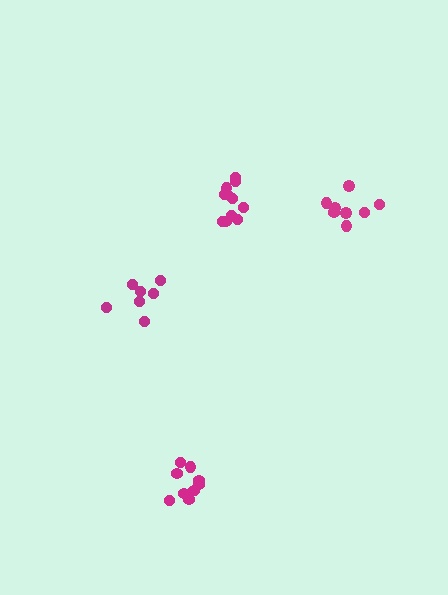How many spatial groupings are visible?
There are 4 spatial groupings.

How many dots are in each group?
Group 1: 7 dots, Group 2: 10 dots, Group 3: 11 dots, Group 4: 8 dots (36 total).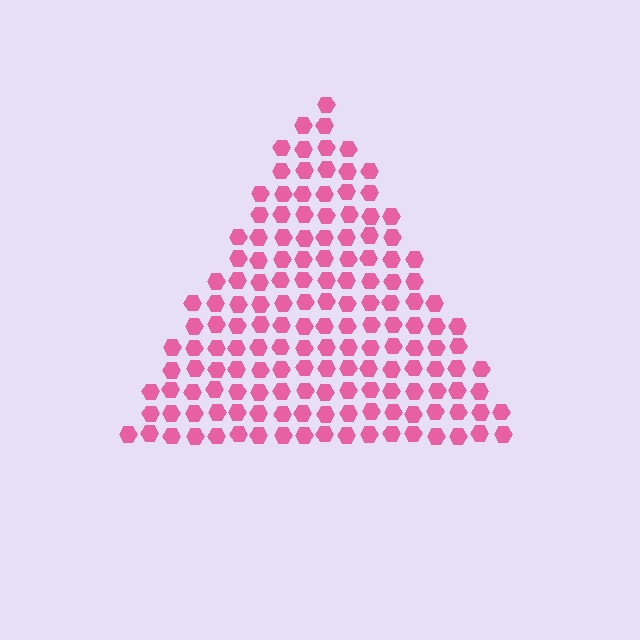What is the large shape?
The large shape is a triangle.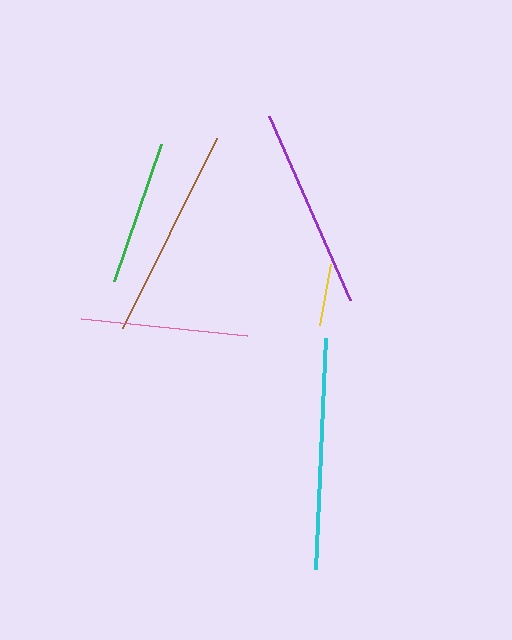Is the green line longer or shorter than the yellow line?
The green line is longer than the yellow line.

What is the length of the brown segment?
The brown segment is approximately 212 pixels long.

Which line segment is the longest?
The cyan line is the longest at approximately 231 pixels.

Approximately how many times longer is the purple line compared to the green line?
The purple line is approximately 1.4 times the length of the green line.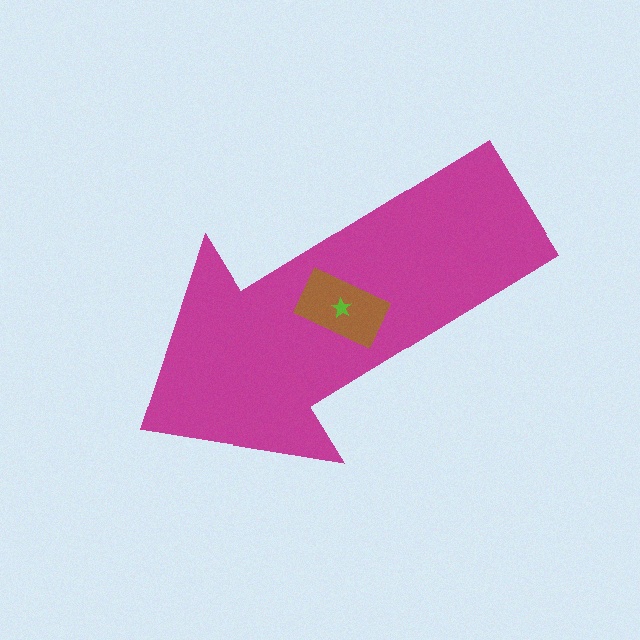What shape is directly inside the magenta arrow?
The brown rectangle.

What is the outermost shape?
The magenta arrow.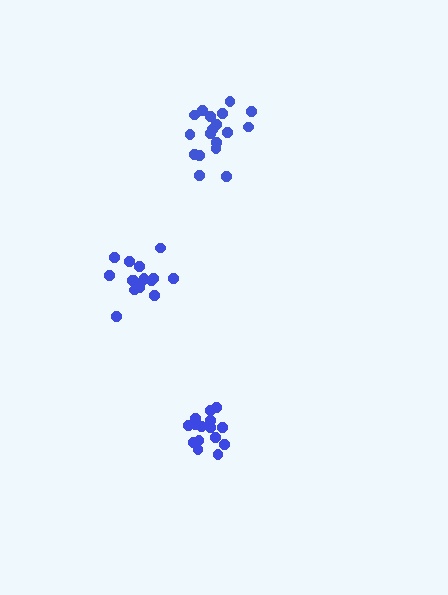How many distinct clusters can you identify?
There are 3 distinct clusters.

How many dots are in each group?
Group 1: 15 dots, Group 2: 18 dots, Group 3: 17 dots (50 total).